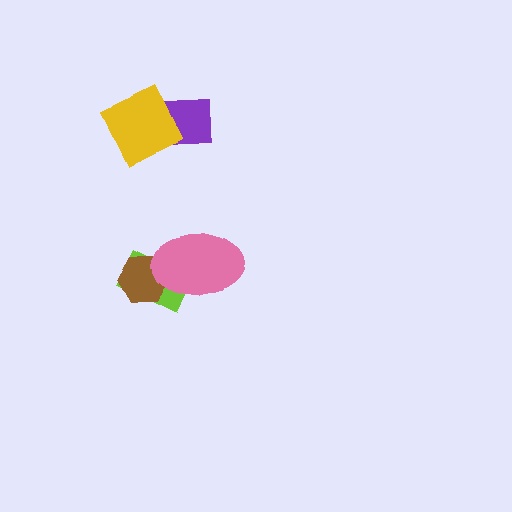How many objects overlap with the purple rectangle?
1 object overlaps with the purple rectangle.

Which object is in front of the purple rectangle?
The yellow square is in front of the purple rectangle.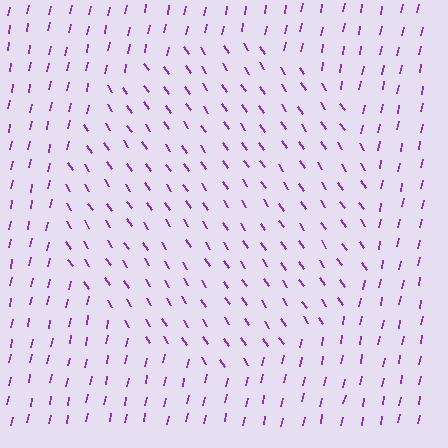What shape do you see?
I see a circle.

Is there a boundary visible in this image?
Yes, there is a texture boundary formed by a change in line orientation.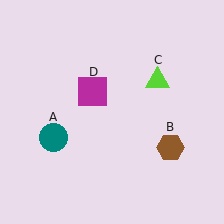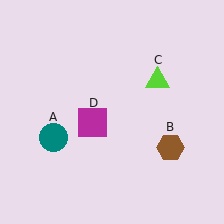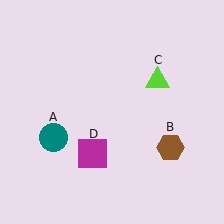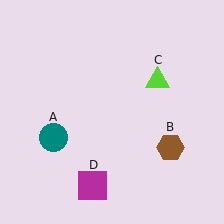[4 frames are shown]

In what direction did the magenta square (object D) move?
The magenta square (object D) moved down.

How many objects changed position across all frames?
1 object changed position: magenta square (object D).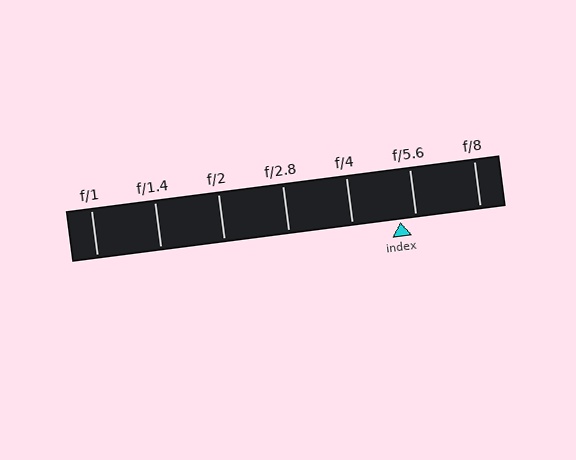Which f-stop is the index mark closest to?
The index mark is closest to f/5.6.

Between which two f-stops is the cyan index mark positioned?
The index mark is between f/4 and f/5.6.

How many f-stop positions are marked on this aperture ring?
There are 7 f-stop positions marked.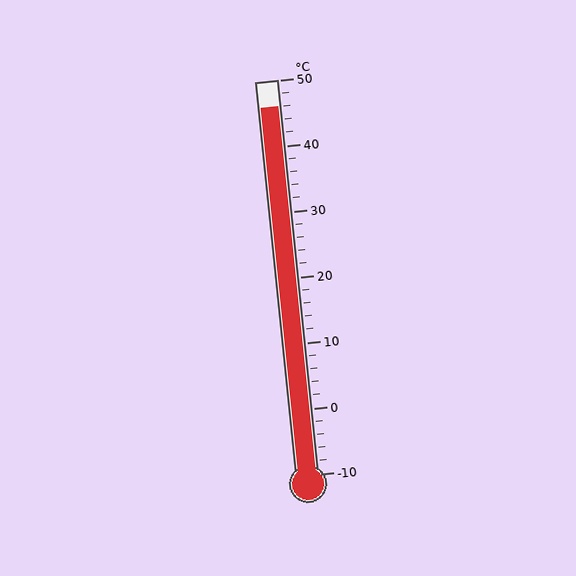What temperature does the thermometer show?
The thermometer shows approximately 46°C.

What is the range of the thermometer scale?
The thermometer scale ranges from -10°C to 50°C.